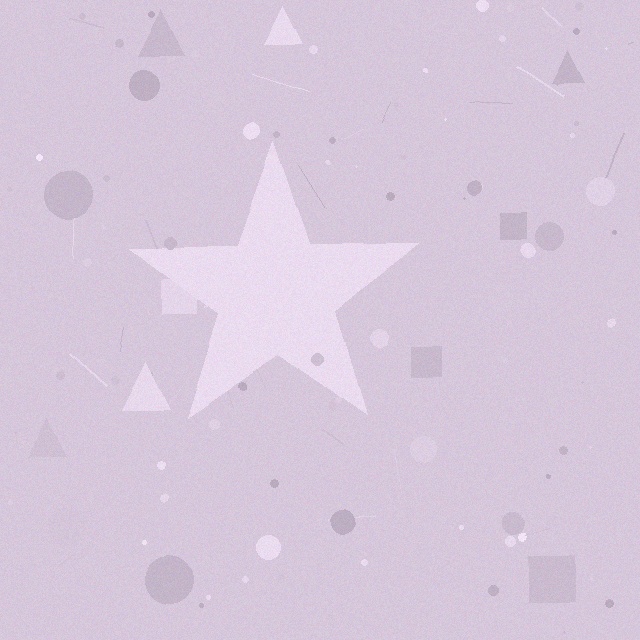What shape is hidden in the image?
A star is hidden in the image.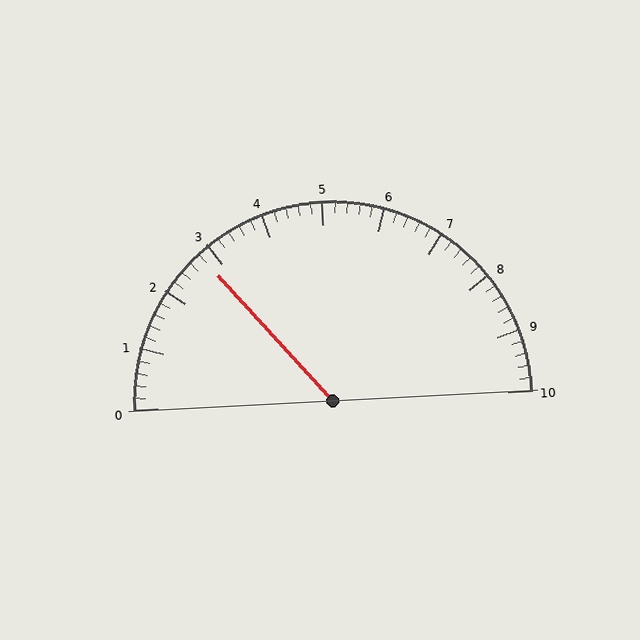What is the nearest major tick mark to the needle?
The nearest major tick mark is 3.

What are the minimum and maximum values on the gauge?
The gauge ranges from 0 to 10.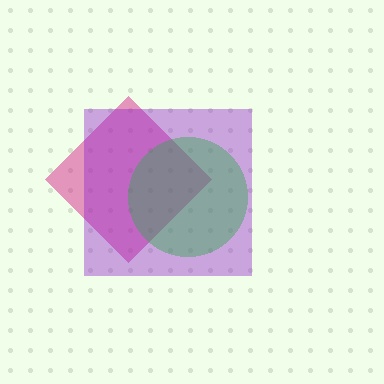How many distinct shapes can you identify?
There are 3 distinct shapes: a magenta diamond, a purple square, a green circle.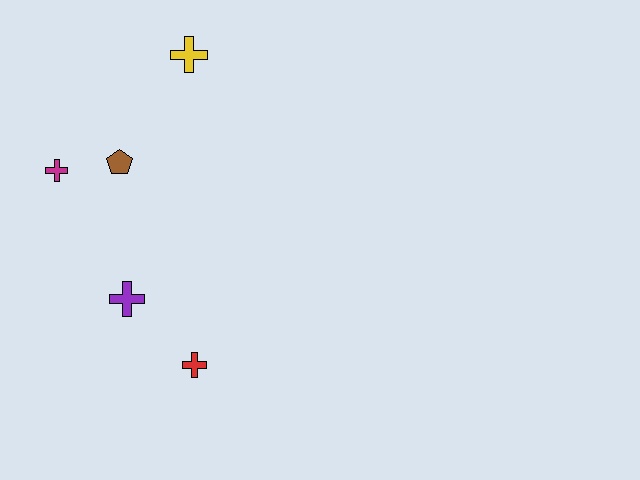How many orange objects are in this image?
There are no orange objects.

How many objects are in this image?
There are 5 objects.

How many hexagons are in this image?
There are no hexagons.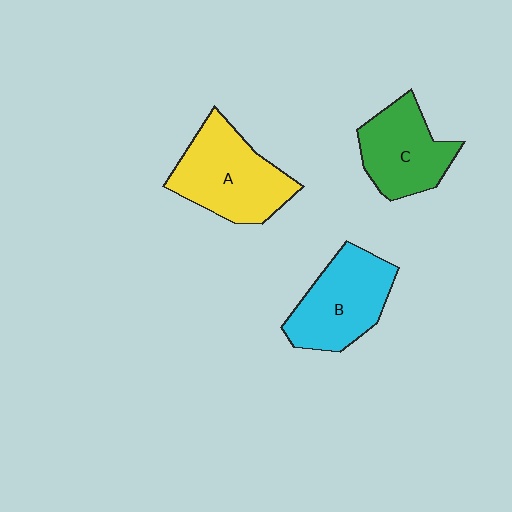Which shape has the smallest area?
Shape C (green).